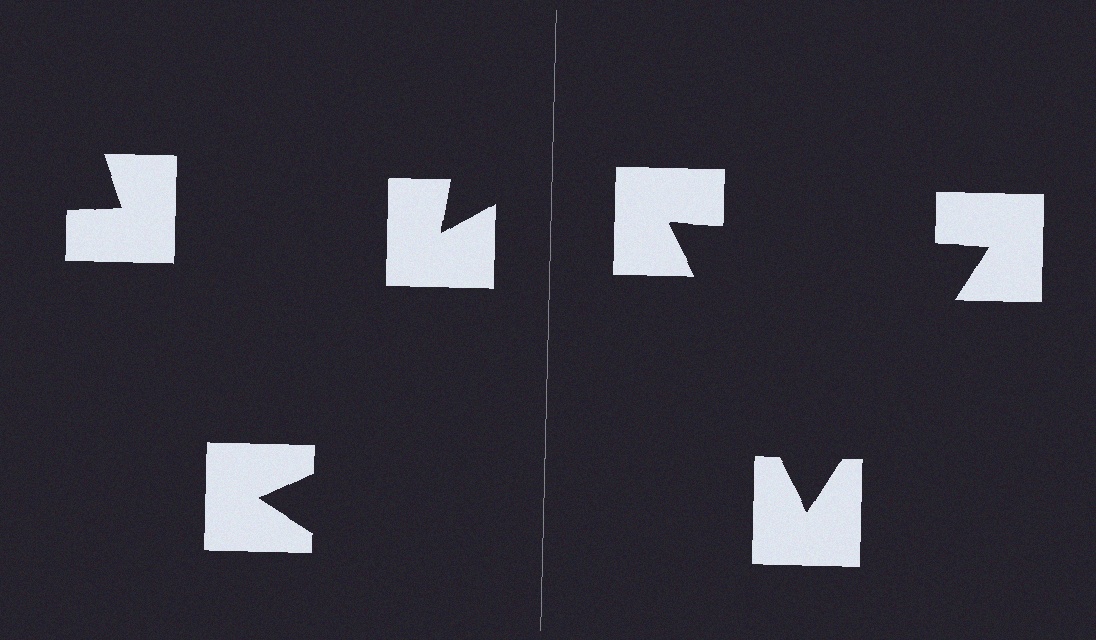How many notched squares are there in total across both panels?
6 — 3 on each side.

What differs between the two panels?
The notched squares are positioned identically on both sides; only the wedge orientations differ. On the right they align to a triangle; on the left they are misaligned.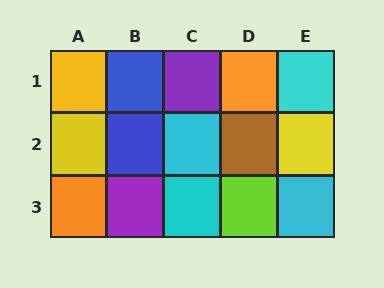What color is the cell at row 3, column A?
Orange.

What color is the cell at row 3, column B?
Purple.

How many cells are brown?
1 cell is brown.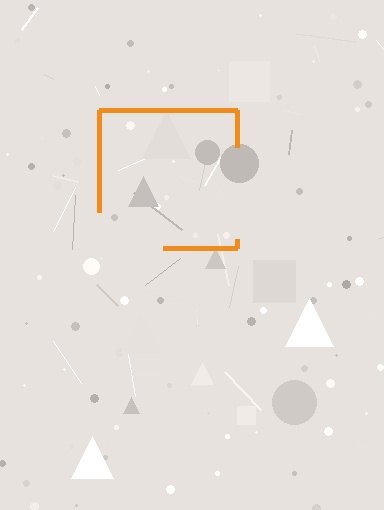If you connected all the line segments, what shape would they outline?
They would outline a square.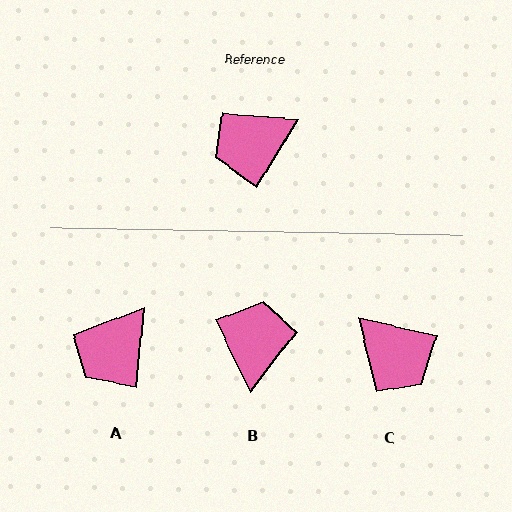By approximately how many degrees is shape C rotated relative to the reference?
Approximately 108 degrees counter-clockwise.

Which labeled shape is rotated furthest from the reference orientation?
B, about 124 degrees away.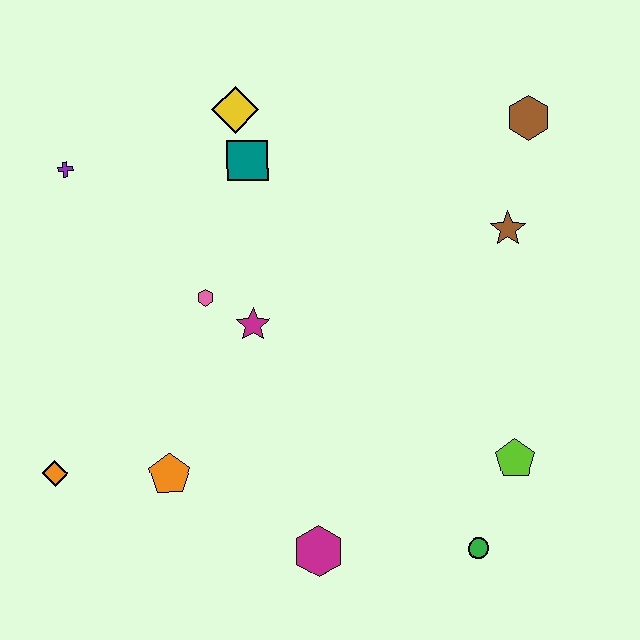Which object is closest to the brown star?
The brown hexagon is closest to the brown star.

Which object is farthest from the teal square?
The green circle is farthest from the teal square.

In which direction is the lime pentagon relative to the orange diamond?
The lime pentagon is to the right of the orange diamond.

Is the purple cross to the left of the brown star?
Yes